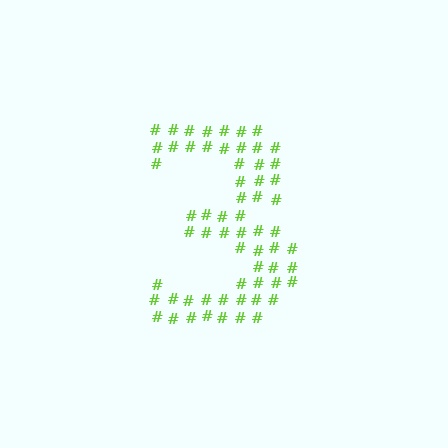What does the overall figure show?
The overall figure shows the digit 3.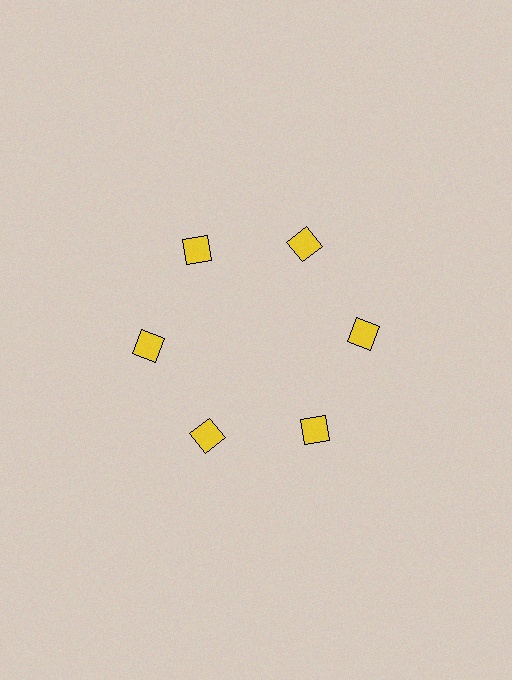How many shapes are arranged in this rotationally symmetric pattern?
There are 6 shapes, arranged in 6 groups of 1.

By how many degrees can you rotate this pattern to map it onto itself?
The pattern maps onto itself every 60 degrees of rotation.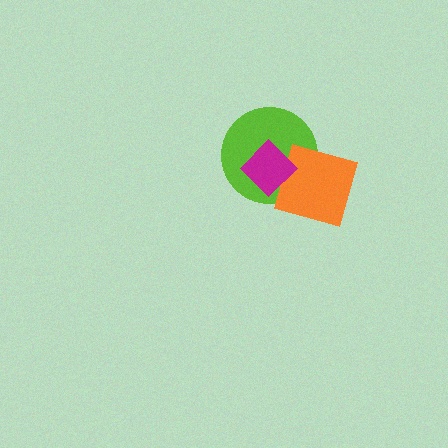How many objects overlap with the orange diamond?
2 objects overlap with the orange diamond.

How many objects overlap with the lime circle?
2 objects overlap with the lime circle.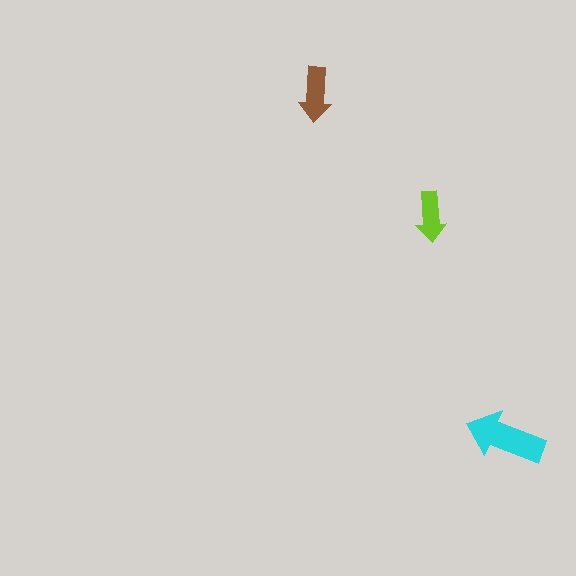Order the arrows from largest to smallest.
the cyan one, the brown one, the lime one.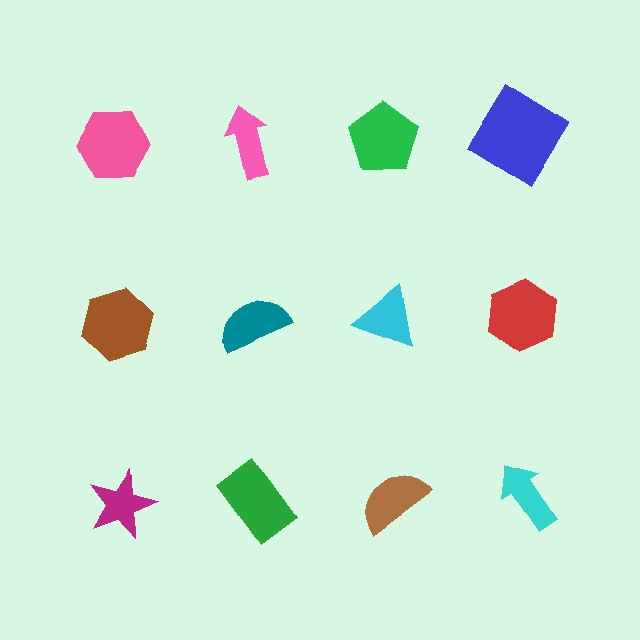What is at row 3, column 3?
A brown semicircle.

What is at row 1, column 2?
A pink arrow.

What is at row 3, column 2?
A green rectangle.